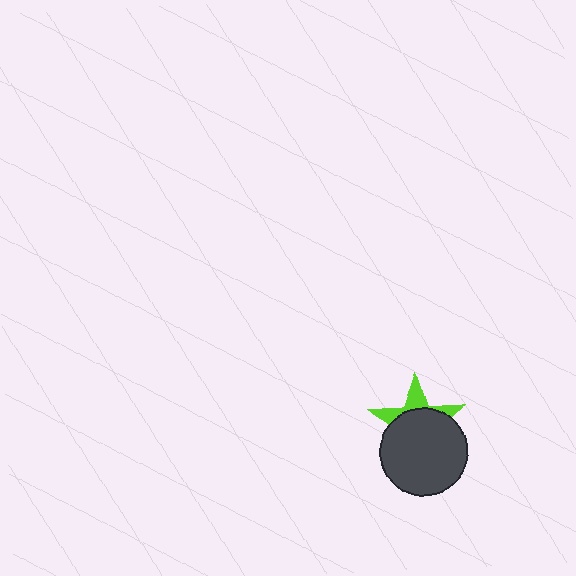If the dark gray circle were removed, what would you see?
You would see the complete lime star.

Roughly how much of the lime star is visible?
A small part of it is visible (roughly 31%).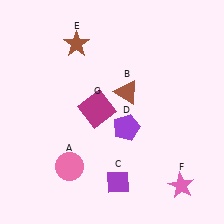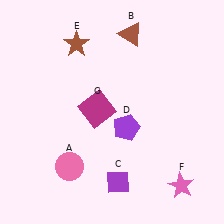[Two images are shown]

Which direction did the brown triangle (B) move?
The brown triangle (B) moved up.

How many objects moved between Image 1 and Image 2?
1 object moved between the two images.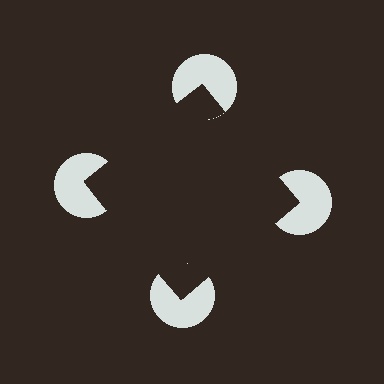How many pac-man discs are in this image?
There are 4 — one at each vertex of the illusory square.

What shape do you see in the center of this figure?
An illusory square — its edges are inferred from the aligned wedge cuts in the pac-man discs, not physically drawn.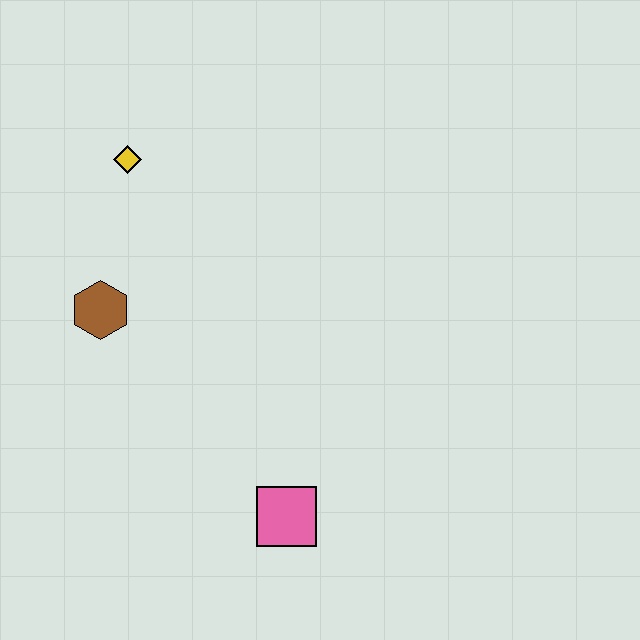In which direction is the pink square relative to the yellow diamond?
The pink square is below the yellow diamond.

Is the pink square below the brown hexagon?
Yes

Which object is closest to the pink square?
The brown hexagon is closest to the pink square.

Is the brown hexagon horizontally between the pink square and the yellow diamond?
No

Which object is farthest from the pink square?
The yellow diamond is farthest from the pink square.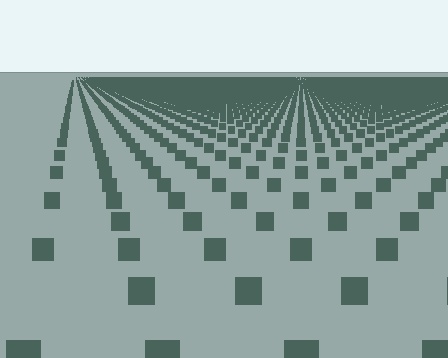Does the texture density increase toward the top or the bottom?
Density increases toward the top.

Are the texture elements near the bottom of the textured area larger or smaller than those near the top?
Larger. Near the bottom, elements are closer to the viewer and appear at a bigger on-screen size.